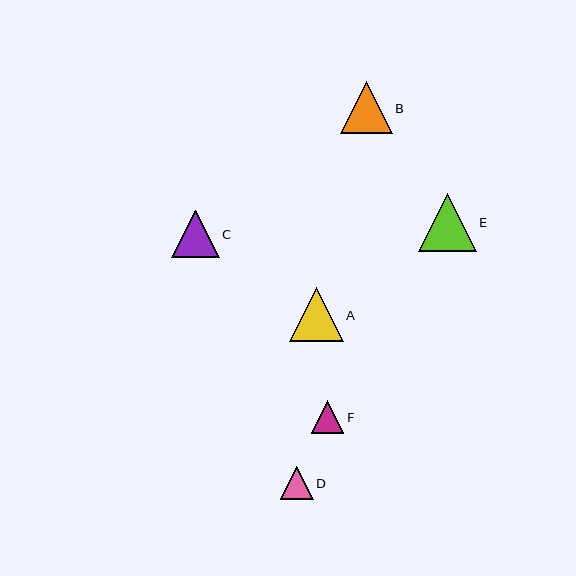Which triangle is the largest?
Triangle E is the largest with a size of approximately 58 pixels.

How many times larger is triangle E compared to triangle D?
Triangle E is approximately 1.8 times the size of triangle D.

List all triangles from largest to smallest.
From largest to smallest: E, A, B, C, D, F.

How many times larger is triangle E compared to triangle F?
Triangle E is approximately 1.8 times the size of triangle F.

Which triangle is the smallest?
Triangle F is the smallest with a size of approximately 32 pixels.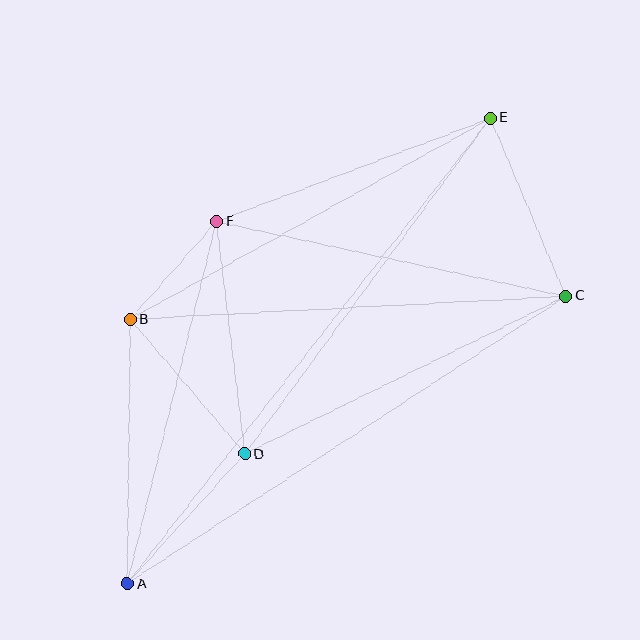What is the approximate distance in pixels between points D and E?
The distance between D and E is approximately 416 pixels.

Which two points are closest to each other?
Points B and F are closest to each other.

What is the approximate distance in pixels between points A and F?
The distance between A and F is approximately 373 pixels.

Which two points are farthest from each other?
Points A and E are farthest from each other.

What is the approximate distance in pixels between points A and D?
The distance between A and D is approximately 175 pixels.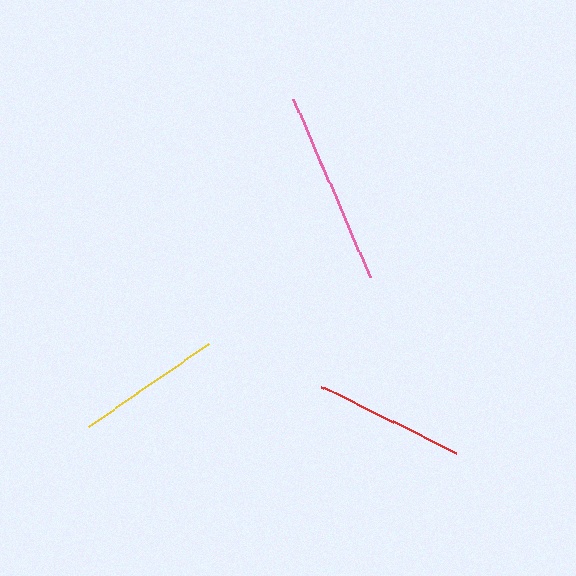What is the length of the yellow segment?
The yellow segment is approximately 146 pixels long.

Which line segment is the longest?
The pink line is the longest at approximately 193 pixels.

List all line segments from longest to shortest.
From longest to shortest: pink, red, yellow.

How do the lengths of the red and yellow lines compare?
The red and yellow lines are approximately the same length.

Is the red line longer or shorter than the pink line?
The pink line is longer than the red line.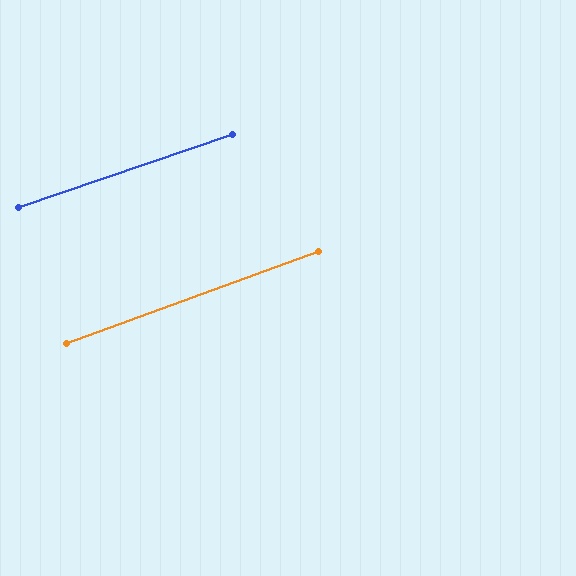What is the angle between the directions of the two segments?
Approximately 1 degree.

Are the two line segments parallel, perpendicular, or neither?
Parallel — their directions differ by only 1.1°.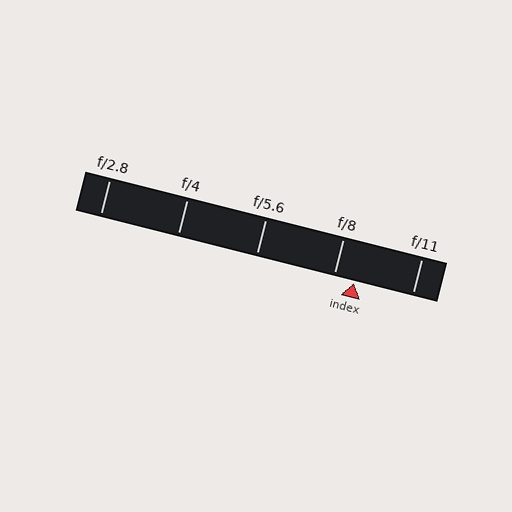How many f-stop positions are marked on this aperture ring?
There are 5 f-stop positions marked.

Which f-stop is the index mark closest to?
The index mark is closest to f/8.